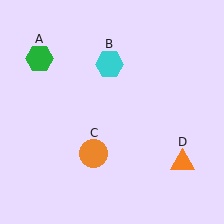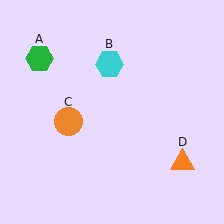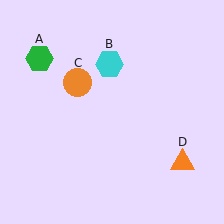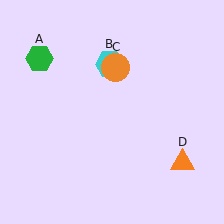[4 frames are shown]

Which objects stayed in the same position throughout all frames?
Green hexagon (object A) and cyan hexagon (object B) and orange triangle (object D) remained stationary.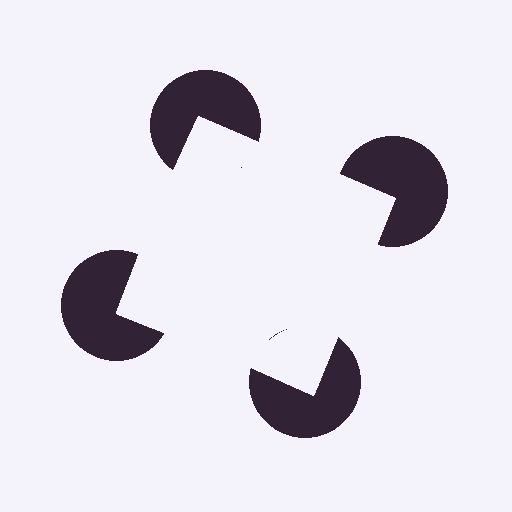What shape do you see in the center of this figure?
An illusory square — its edges are inferred from the aligned wedge cuts in the pac-man discs, not physically drawn.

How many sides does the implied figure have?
4 sides.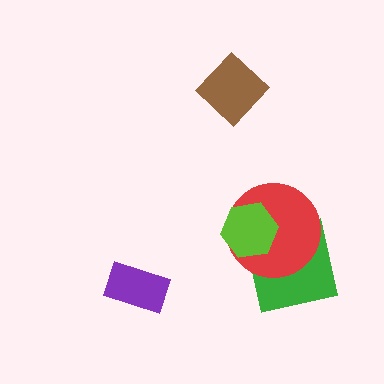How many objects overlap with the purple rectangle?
0 objects overlap with the purple rectangle.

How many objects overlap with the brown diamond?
0 objects overlap with the brown diamond.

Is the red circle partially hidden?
Yes, it is partially covered by another shape.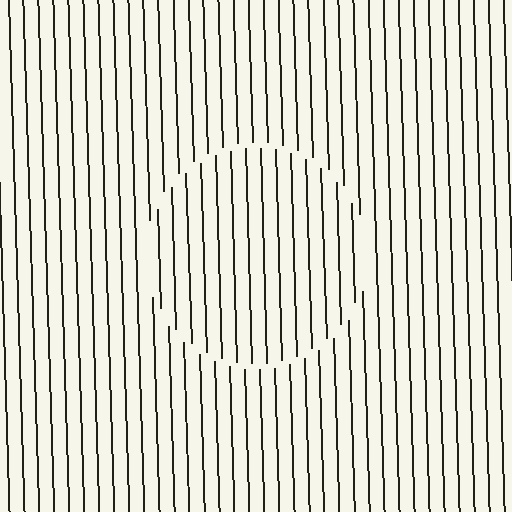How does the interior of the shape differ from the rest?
The interior of the shape contains the same grating, shifted by half a period — the contour is defined by the phase discontinuity where line-ends from the inner and outer gratings abut.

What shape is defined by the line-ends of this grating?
An illusory circle. The interior of the shape contains the same grating, shifted by half a period — the contour is defined by the phase discontinuity where line-ends from the inner and outer gratings abut.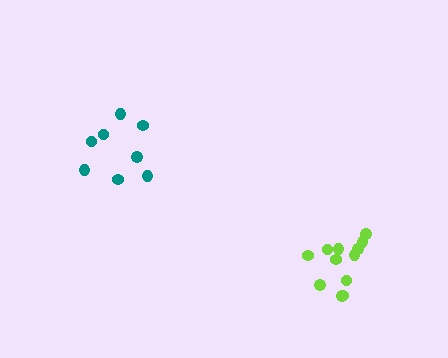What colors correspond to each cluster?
The clusters are colored: lime, teal.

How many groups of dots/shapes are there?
There are 2 groups.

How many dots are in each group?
Group 1: 12 dots, Group 2: 8 dots (20 total).